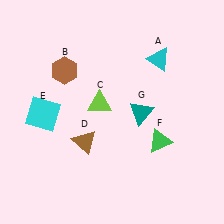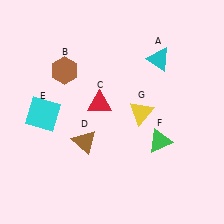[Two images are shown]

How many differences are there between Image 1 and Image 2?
There are 2 differences between the two images.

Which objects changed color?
C changed from lime to red. G changed from teal to yellow.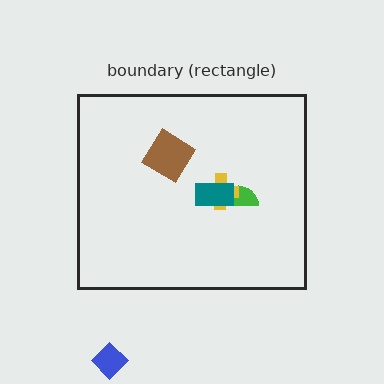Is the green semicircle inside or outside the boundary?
Inside.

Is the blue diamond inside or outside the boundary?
Outside.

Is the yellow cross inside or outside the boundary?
Inside.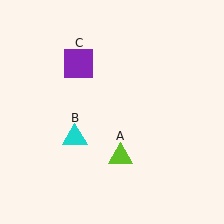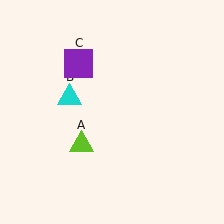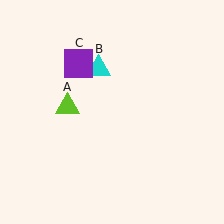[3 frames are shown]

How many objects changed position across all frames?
2 objects changed position: lime triangle (object A), cyan triangle (object B).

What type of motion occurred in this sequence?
The lime triangle (object A), cyan triangle (object B) rotated clockwise around the center of the scene.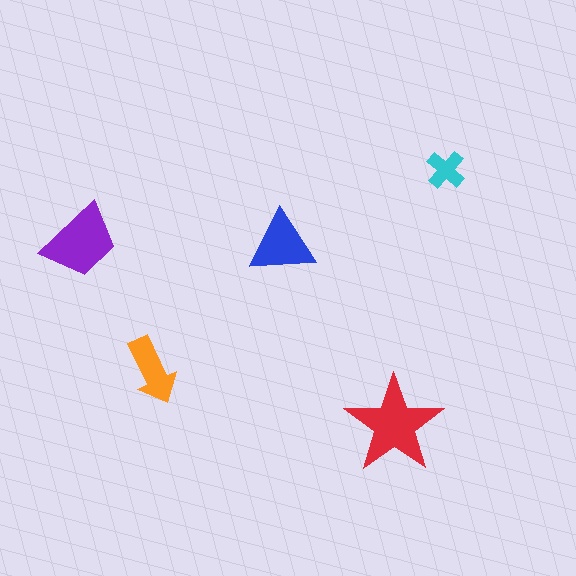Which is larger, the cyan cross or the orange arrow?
The orange arrow.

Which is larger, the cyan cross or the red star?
The red star.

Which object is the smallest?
The cyan cross.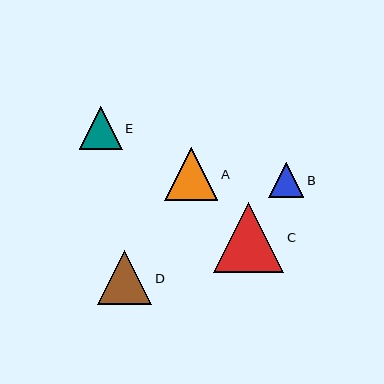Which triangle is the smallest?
Triangle B is the smallest with a size of approximately 35 pixels.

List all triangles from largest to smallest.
From largest to smallest: C, D, A, E, B.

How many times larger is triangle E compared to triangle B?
Triangle E is approximately 1.2 times the size of triangle B.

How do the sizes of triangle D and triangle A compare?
Triangle D and triangle A are approximately the same size.